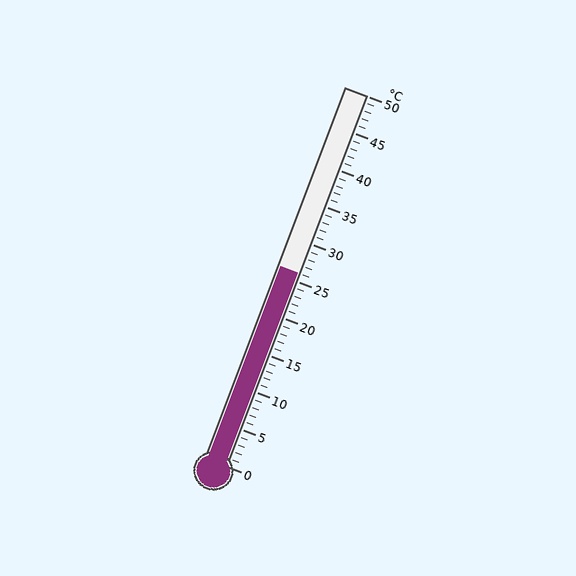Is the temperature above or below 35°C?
The temperature is below 35°C.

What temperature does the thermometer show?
The thermometer shows approximately 26°C.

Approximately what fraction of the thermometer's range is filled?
The thermometer is filled to approximately 50% of its range.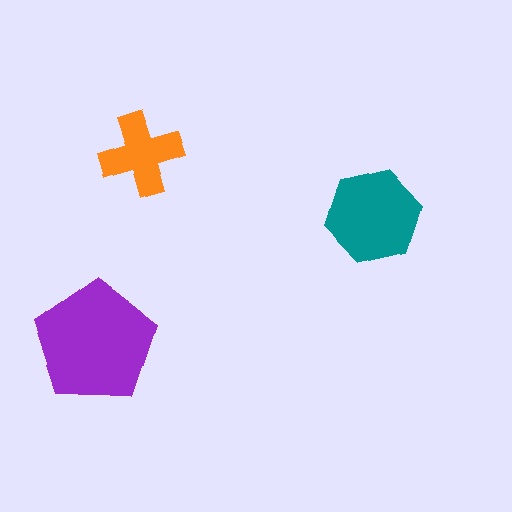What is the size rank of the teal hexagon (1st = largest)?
2nd.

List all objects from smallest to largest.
The orange cross, the teal hexagon, the purple pentagon.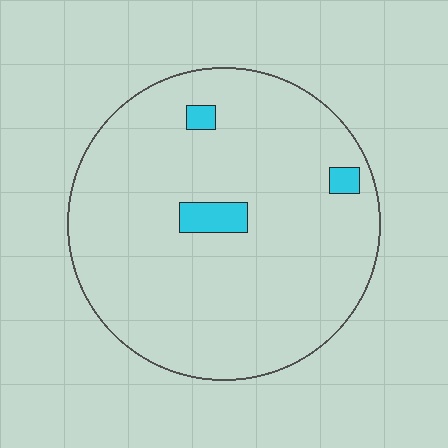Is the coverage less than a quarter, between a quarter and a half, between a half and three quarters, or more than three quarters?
Less than a quarter.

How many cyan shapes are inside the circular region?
3.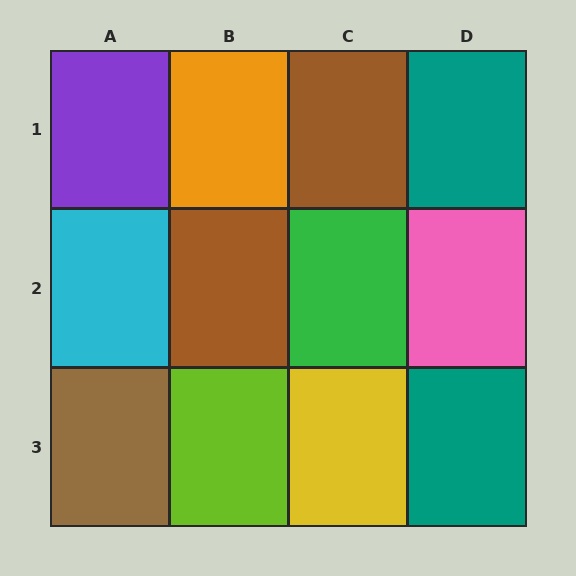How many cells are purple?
1 cell is purple.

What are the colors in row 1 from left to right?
Purple, orange, brown, teal.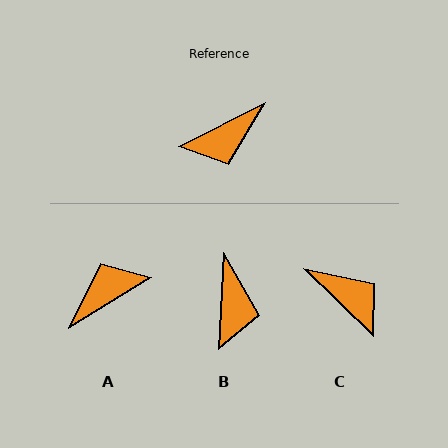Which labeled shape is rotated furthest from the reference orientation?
A, about 175 degrees away.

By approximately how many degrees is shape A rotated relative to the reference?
Approximately 175 degrees clockwise.